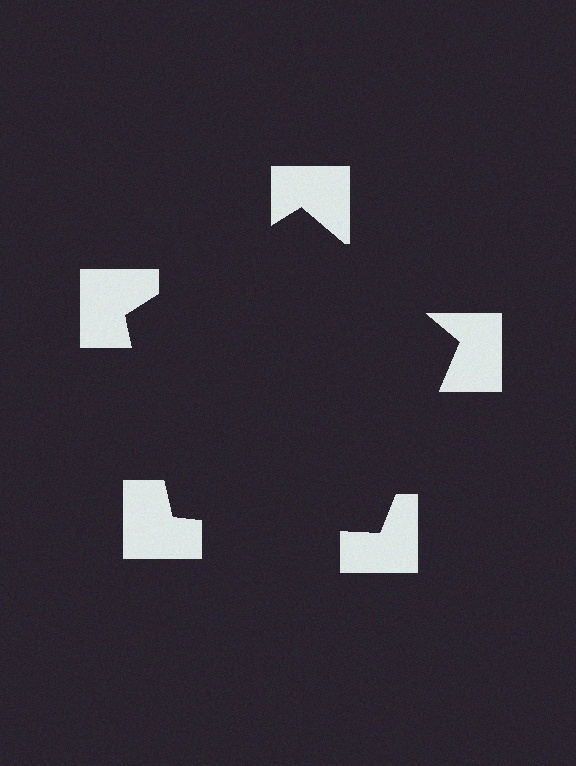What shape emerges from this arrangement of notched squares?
An illusory pentagon — its edges are inferred from the aligned wedge cuts in the notched squares, not physically drawn.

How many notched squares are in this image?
There are 5 — one at each vertex of the illusory pentagon.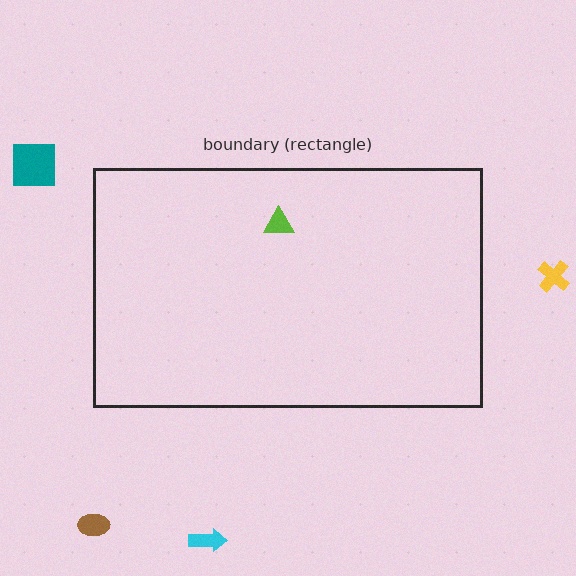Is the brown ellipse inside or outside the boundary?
Outside.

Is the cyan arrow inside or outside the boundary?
Outside.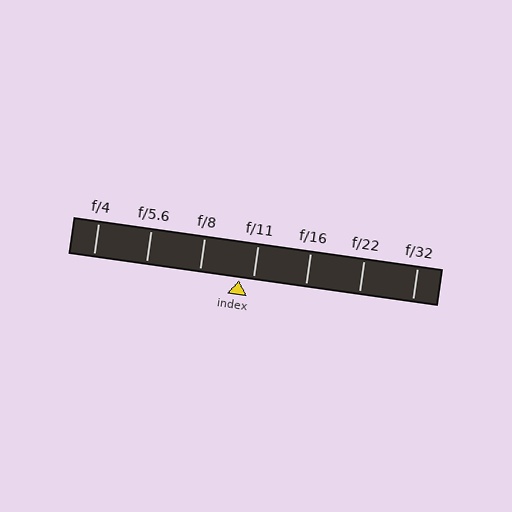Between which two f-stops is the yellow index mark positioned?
The index mark is between f/8 and f/11.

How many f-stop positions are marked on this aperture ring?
There are 7 f-stop positions marked.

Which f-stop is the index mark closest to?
The index mark is closest to f/11.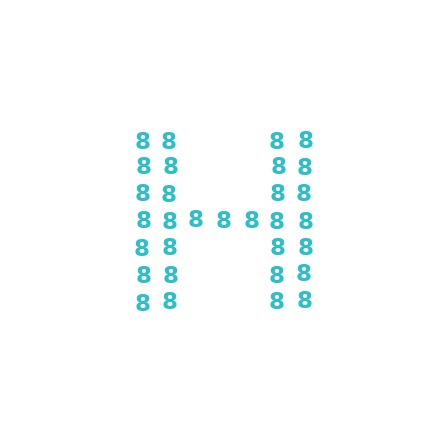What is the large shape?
The large shape is the letter H.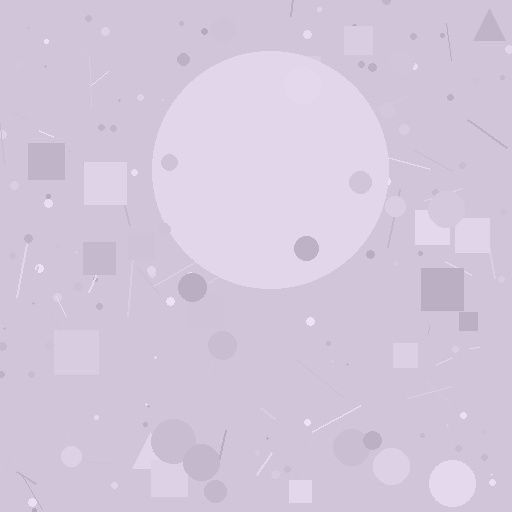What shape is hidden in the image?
A circle is hidden in the image.